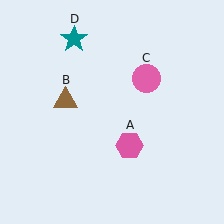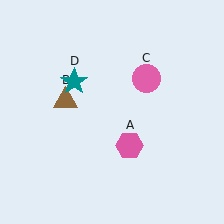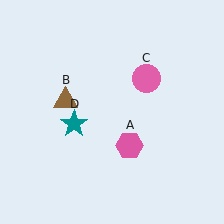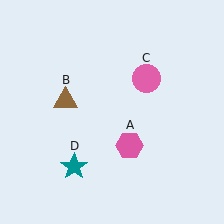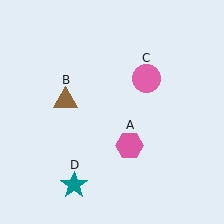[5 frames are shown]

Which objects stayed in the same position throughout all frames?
Pink hexagon (object A) and brown triangle (object B) and pink circle (object C) remained stationary.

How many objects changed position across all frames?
1 object changed position: teal star (object D).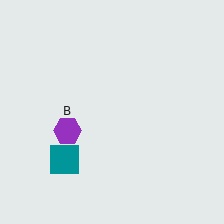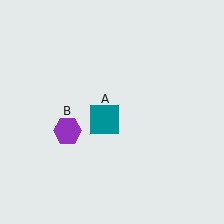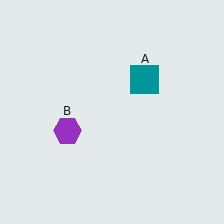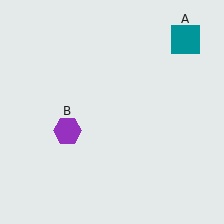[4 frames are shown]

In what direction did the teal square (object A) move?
The teal square (object A) moved up and to the right.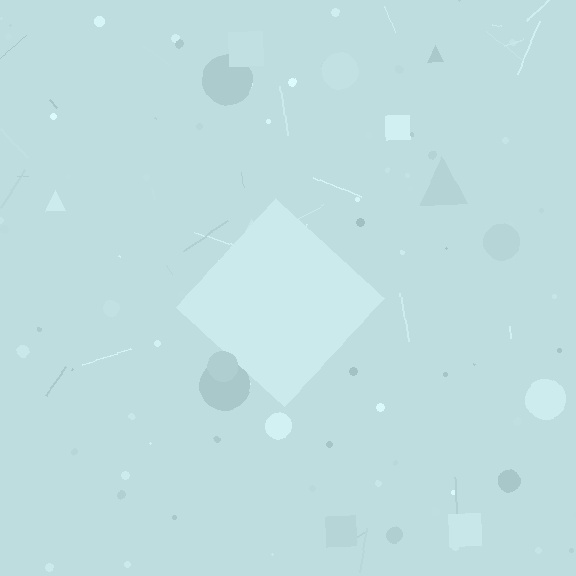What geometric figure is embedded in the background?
A diamond is embedded in the background.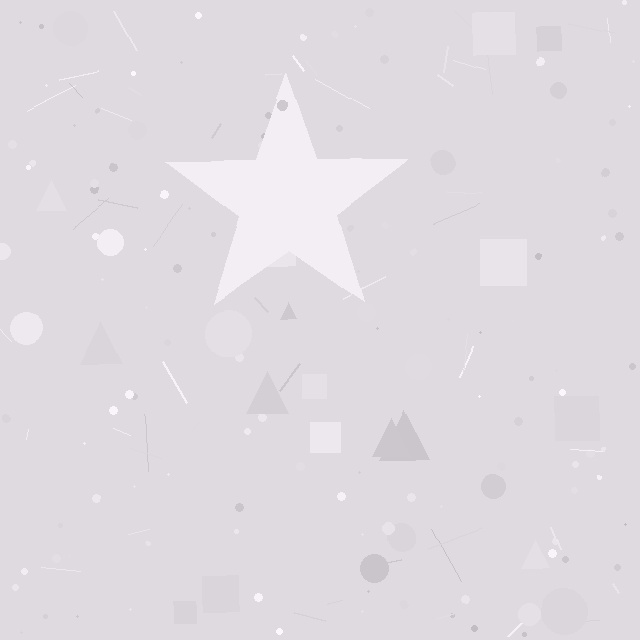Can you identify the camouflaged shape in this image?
The camouflaged shape is a star.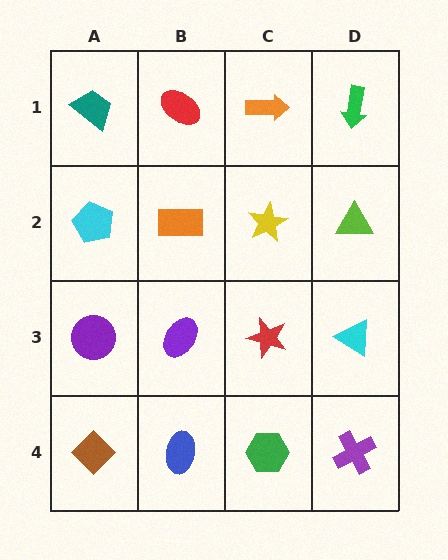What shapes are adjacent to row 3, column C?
A yellow star (row 2, column C), a green hexagon (row 4, column C), a purple ellipse (row 3, column B), a cyan triangle (row 3, column D).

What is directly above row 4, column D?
A cyan triangle.